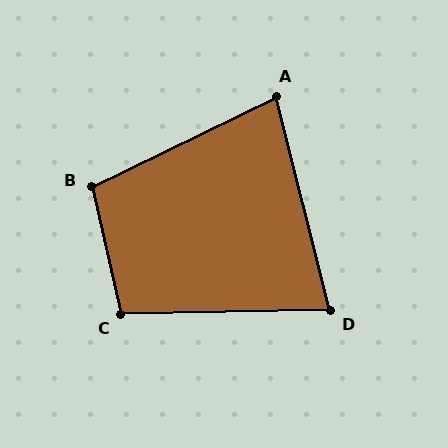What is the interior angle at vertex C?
Approximately 102 degrees (obtuse).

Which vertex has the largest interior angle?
B, at approximately 103 degrees.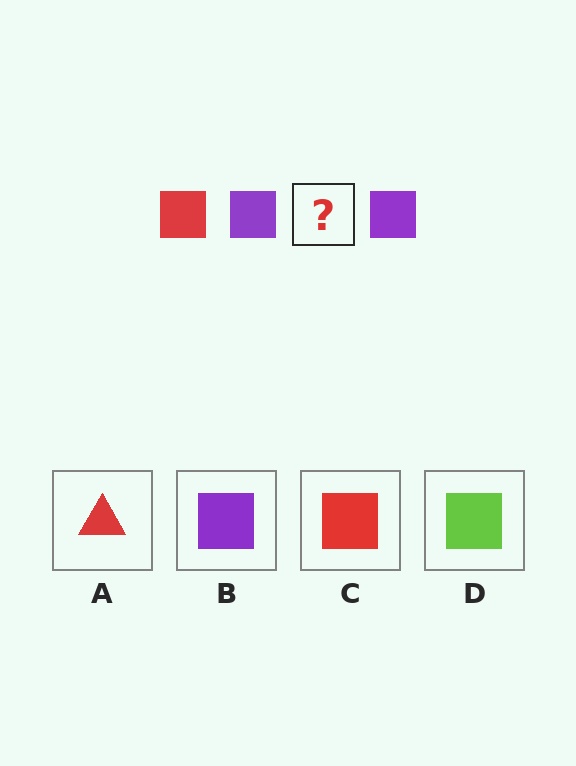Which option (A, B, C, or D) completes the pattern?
C.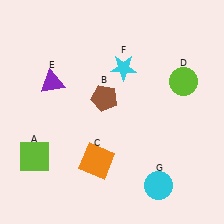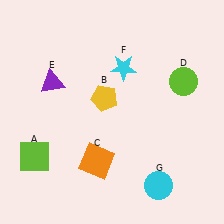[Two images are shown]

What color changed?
The pentagon (B) changed from brown in Image 1 to yellow in Image 2.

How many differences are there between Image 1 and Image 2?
There is 1 difference between the two images.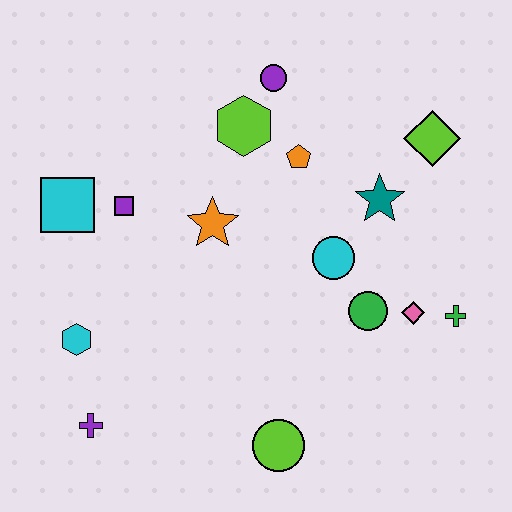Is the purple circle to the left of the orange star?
No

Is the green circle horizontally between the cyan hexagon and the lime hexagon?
No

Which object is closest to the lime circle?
The green circle is closest to the lime circle.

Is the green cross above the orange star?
No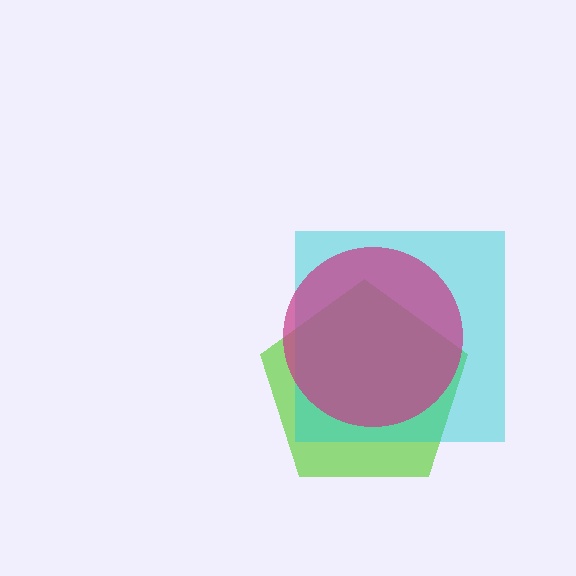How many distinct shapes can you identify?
There are 3 distinct shapes: a lime pentagon, a cyan square, a magenta circle.